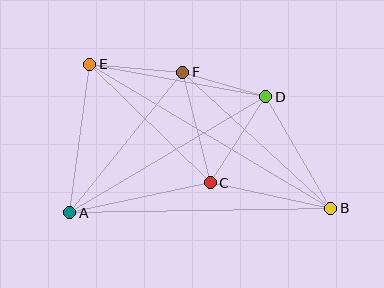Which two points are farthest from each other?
Points B and E are farthest from each other.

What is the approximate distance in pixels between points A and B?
The distance between A and B is approximately 261 pixels.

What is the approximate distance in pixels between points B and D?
The distance between B and D is approximately 129 pixels.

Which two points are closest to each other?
Points D and F are closest to each other.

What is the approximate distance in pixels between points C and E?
The distance between C and E is approximately 169 pixels.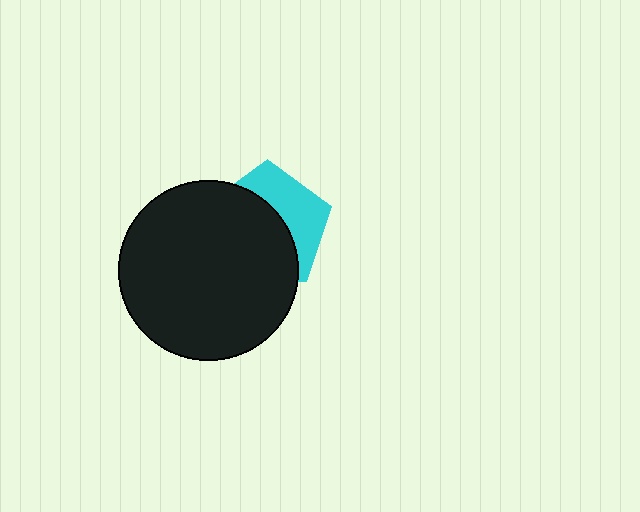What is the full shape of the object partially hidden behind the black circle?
The partially hidden object is a cyan pentagon.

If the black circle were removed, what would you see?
You would see the complete cyan pentagon.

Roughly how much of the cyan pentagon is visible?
A small part of it is visible (roughly 39%).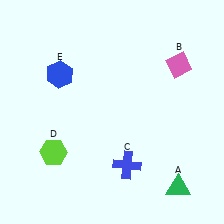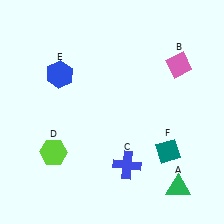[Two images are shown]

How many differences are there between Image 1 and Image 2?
There is 1 difference between the two images.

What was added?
A teal diamond (F) was added in Image 2.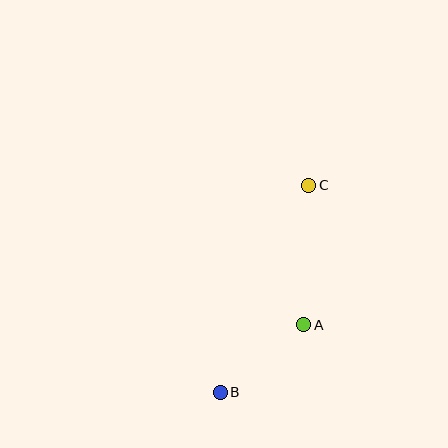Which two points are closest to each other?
Points A and B are closest to each other.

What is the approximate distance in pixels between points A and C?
The distance between A and C is approximately 139 pixels.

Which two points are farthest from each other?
Points B and C are farthest from each other.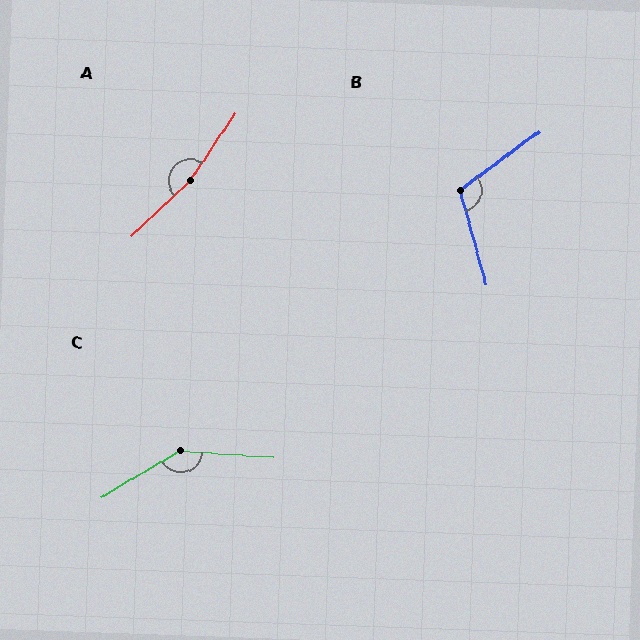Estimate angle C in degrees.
Approximately 145 degrees.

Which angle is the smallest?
B, at approximately 111 degrees.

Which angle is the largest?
A, at approximately 167 degrees.